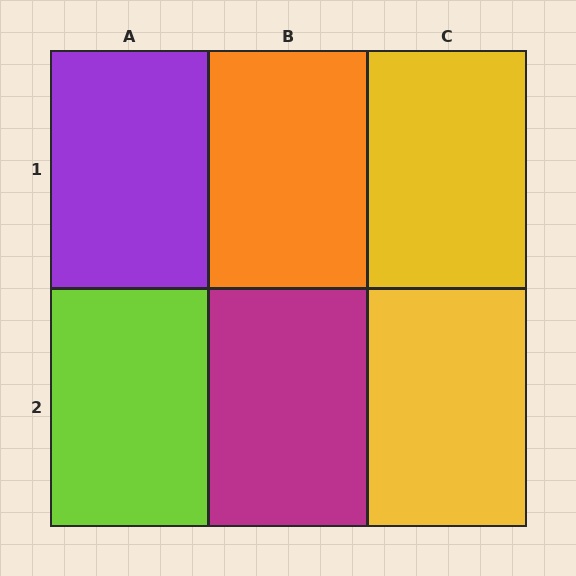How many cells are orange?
1 cell is orange.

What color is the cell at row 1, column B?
Orange.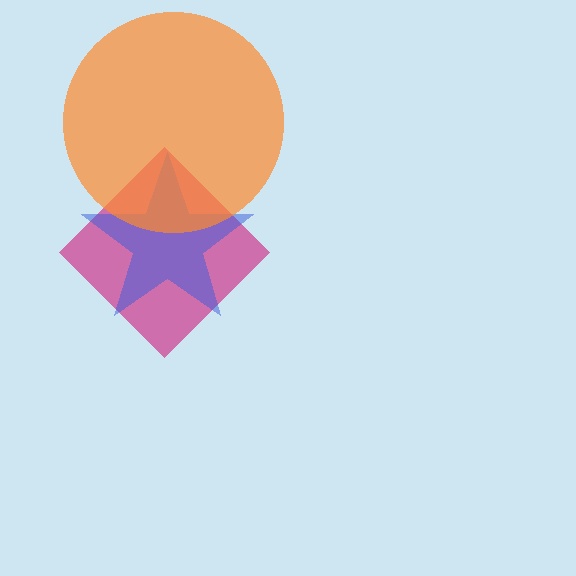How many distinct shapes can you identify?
There are 3 distinct shapes: a magenta diamond, a blue star, an orange circle.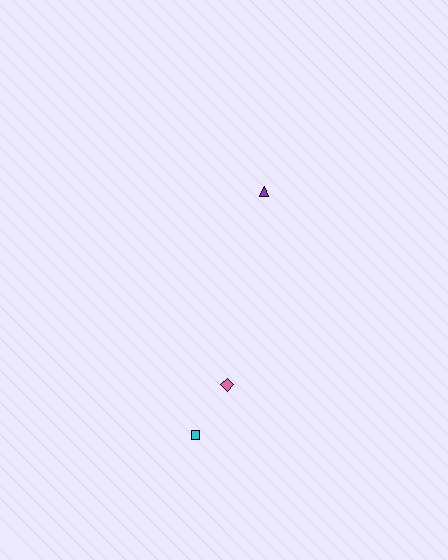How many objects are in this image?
There are 3 objects.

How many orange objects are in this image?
There are no orange objects.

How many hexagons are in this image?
There are no hexagons.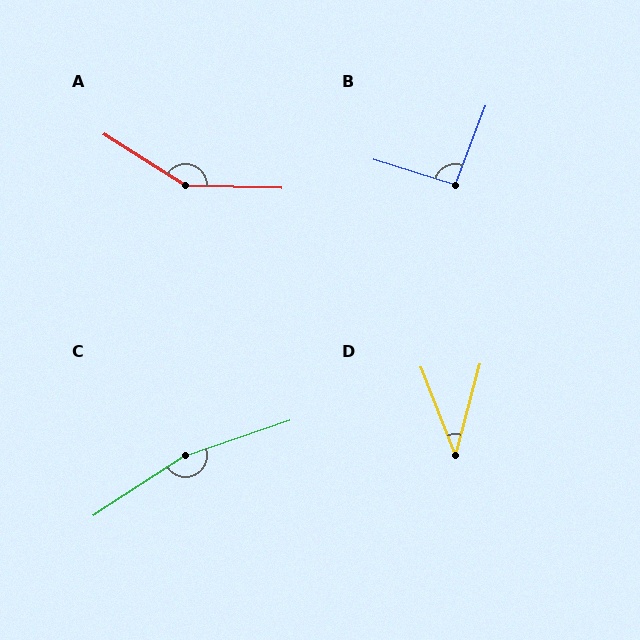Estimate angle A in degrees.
Approximately 149 degrees.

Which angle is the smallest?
D, at approximately 36 degrees.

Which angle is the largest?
C, at approximately 166 degrees.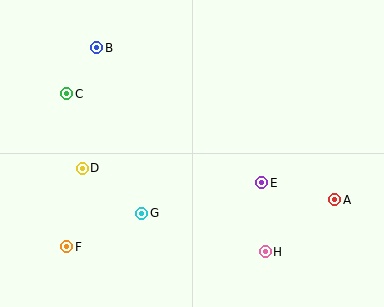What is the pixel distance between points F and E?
The distance between F and E is 205 pixels.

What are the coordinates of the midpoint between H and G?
The midpoint between H and G is at (204, 232).